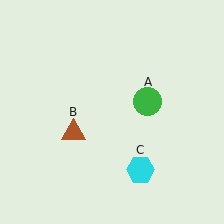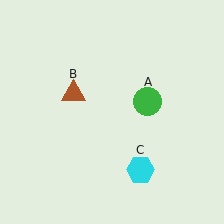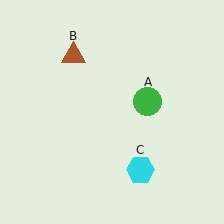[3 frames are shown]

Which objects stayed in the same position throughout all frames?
Green circle (object A) and cyan hexagon (object C) remained stationary.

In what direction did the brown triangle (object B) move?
The brown triangle (object B) moved up.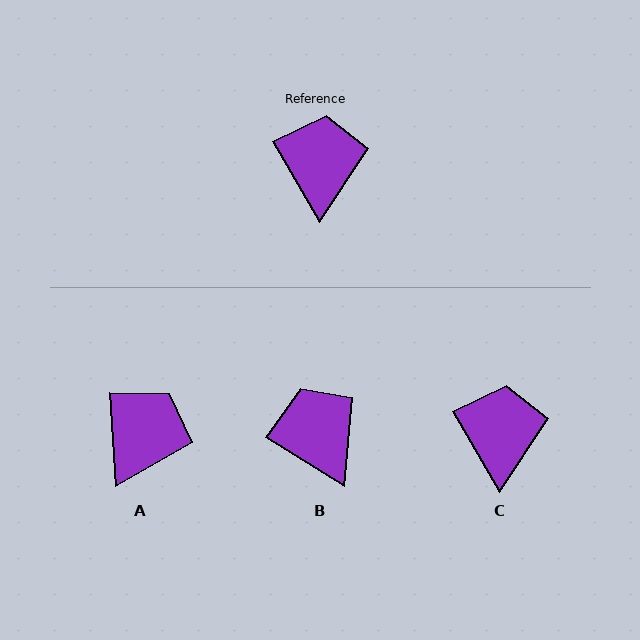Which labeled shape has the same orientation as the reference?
C.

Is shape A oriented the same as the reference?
No, it is off by about 27 degrees.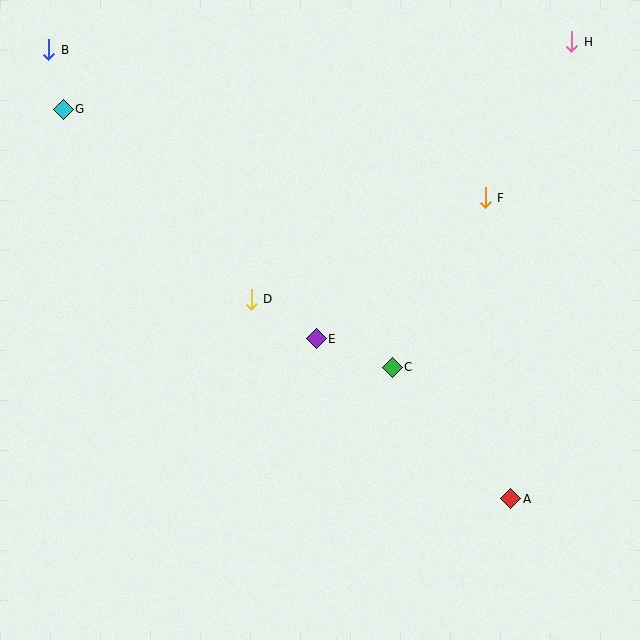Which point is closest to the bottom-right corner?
Point A is closest to the bottom-right corner.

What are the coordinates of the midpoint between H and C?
The midpoint between H and C is at (482, 204).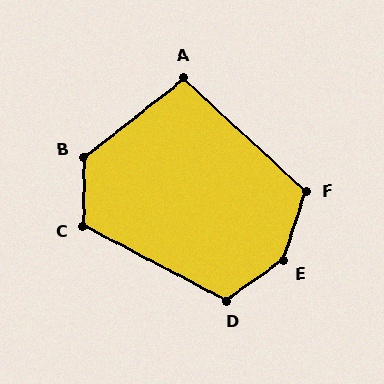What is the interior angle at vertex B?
Approximately 128 degrees (obtuse).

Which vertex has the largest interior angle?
E, at approximately 144 degrees.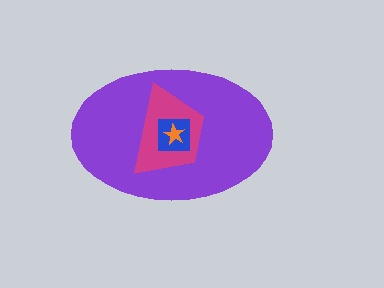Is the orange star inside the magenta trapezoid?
Yes.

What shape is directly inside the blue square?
The orange star.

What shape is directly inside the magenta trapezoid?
The blue square.